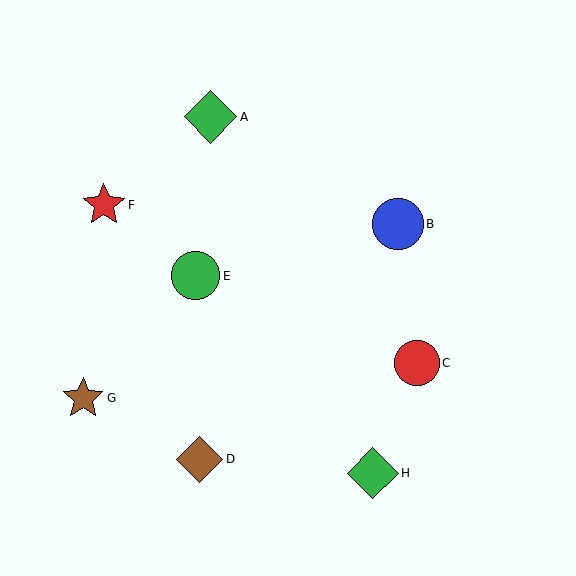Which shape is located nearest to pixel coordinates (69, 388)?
The brown star (labeled G) at (83, 398) is nearest to that location.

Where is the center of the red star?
The center of the red star is at (104, 205).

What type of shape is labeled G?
Shape G is a brown star.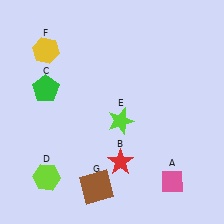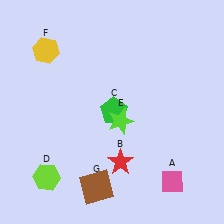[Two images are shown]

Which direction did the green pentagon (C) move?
The green pentagon (C) moved right.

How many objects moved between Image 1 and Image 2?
1 object moved between the two images.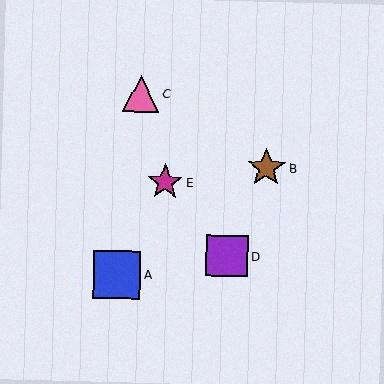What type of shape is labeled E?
Shape E is a magenta star.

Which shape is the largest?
The blue square (labeled A) is the largest.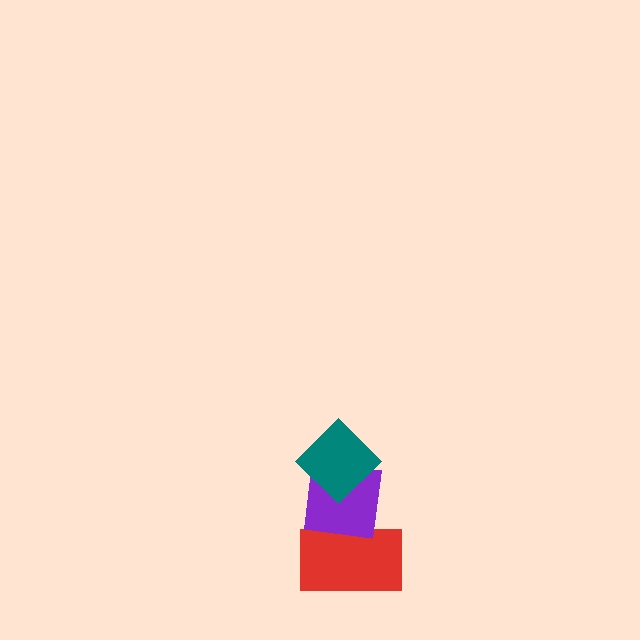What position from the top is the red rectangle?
The red rectangle is 3rd from the top.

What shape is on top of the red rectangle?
The purple square is on top of the red rectangle.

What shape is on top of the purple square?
The teal diamond is on top of the purple square.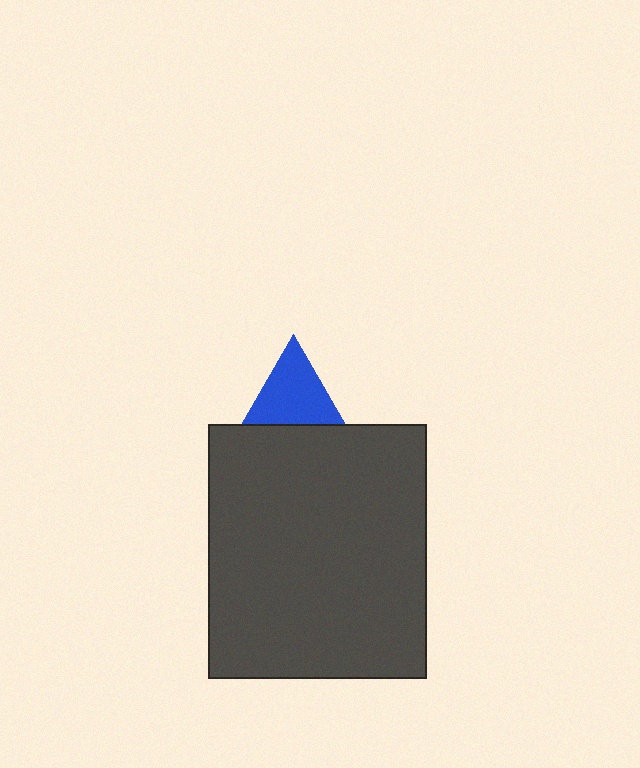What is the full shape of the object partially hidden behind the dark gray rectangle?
The partially hidden object is a blue triangle.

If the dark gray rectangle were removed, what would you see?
You would see the complete blue triangle.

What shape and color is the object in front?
The object in front is a dark gray rectangle.